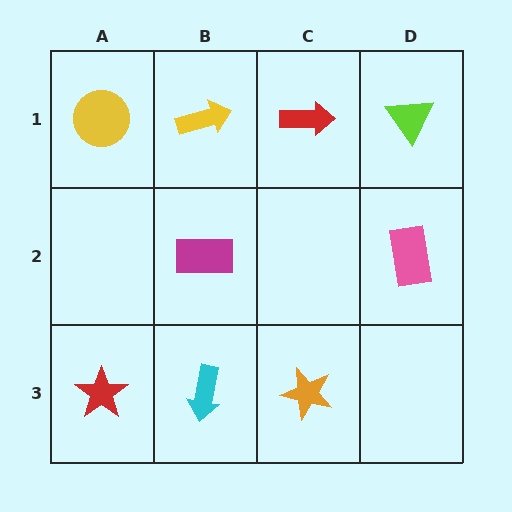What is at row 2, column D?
A pink rectangle.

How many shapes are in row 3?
3 shapes.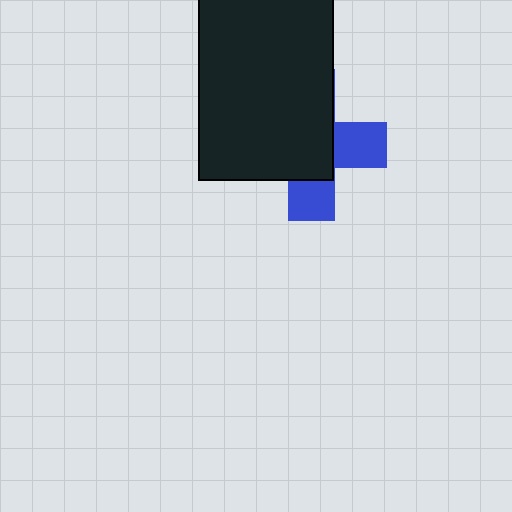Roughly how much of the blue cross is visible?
A small part of it is visible (roughly 38%).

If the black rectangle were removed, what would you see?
You would see the complete blue cross.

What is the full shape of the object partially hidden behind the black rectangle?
The partially hidden object is a blue cross.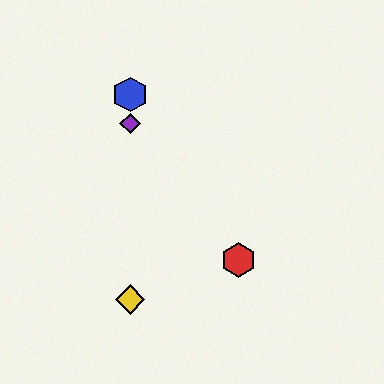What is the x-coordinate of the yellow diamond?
The yellow diamond is at x≈130.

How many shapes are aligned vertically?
4 shapes (the blue hexagon, the green hexagon, the yellow diamond, the purple diamond) are aligned vertically.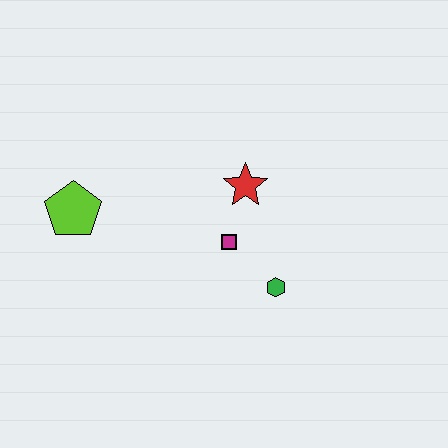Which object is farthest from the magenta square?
The lime pentagon is farthest from the magenta square.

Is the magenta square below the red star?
Yes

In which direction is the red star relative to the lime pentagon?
The red star is to the right of the lime pentagon.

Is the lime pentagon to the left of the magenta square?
Yes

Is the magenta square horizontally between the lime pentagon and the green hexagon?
Yes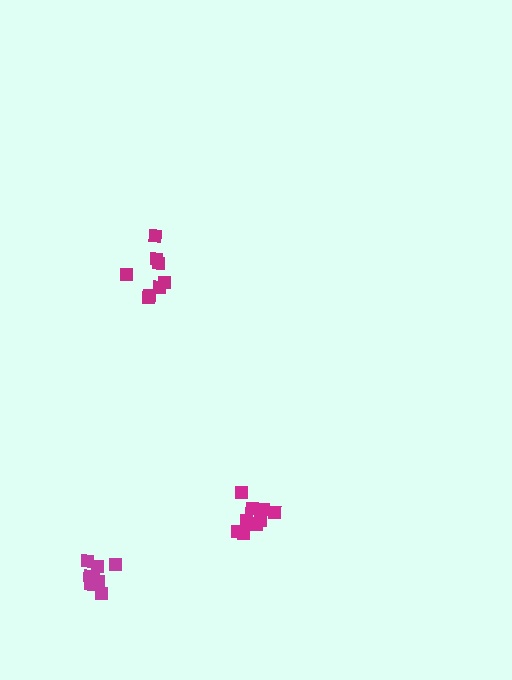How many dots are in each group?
Group 1: 10 dots, Group 2: 8 dots, Group 3: 8 dots (26 total).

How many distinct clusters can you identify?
There are 3 distinct clusters.